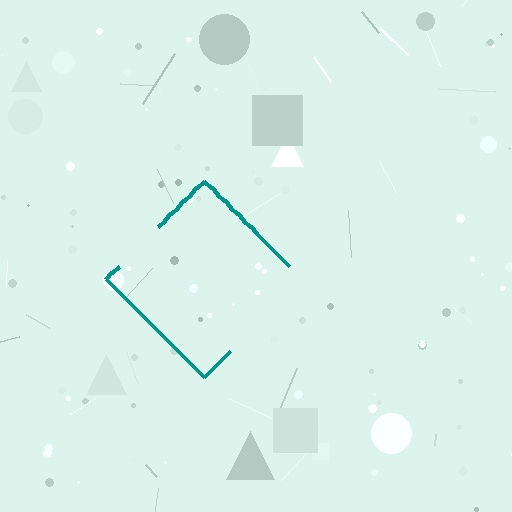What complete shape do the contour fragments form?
The contour fragments form a diamond.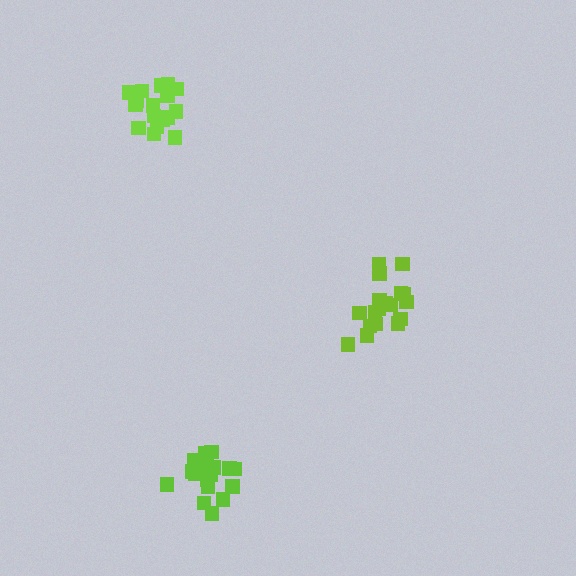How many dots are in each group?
Group 1: 18 dots, Group 2: 18 dots, Group 3: 17 dots (53 total).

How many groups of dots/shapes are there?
There are 3 groups.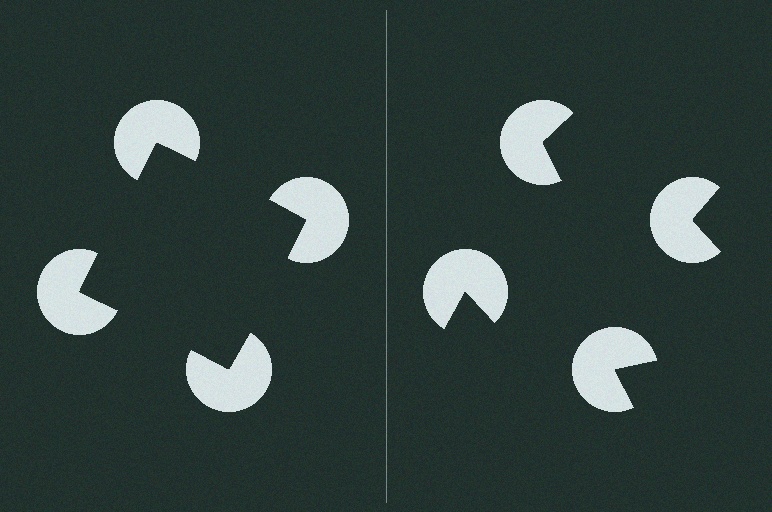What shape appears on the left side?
An illusory square.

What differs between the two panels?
The pac-man discs are positioned identically on both sides; only the wedge orientations differ. On the left they align to a square; on the right they are misaligned.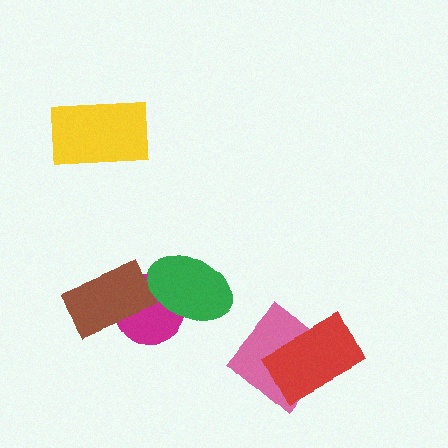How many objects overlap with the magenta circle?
2 objects overlap with the magenta circle.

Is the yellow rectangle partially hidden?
No, no other shape covers it.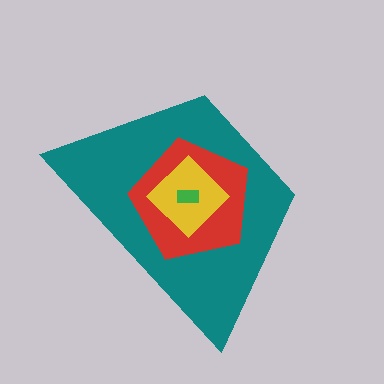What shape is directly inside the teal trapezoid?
The red pentagon.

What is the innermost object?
The green rectangle.